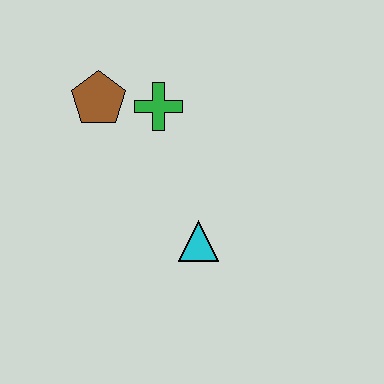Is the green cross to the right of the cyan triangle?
No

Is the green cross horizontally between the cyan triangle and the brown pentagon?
Yes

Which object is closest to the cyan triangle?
The green cross is closest to the cyan triangle.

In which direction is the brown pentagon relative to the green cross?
The brown pentagon is to the left of the green cross.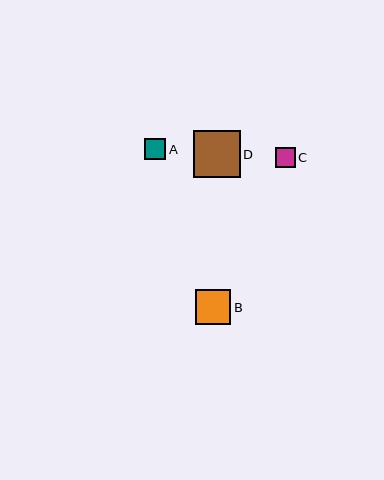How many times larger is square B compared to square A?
Square B is approximately 1.7 times the size of square A.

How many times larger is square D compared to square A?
Square D is approximately 2.2 times the size of square A.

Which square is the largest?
Square D is the largest with a size of approximately 47 pixels.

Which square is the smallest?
Square C is the smallest with a size of approximately 20 pixels.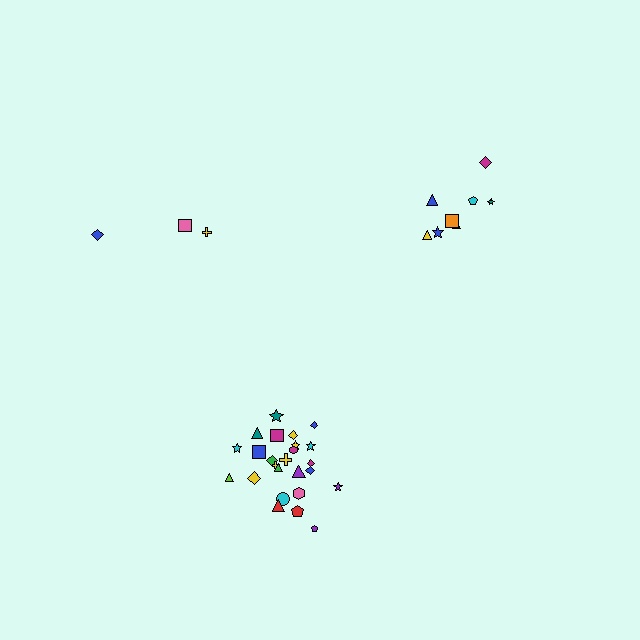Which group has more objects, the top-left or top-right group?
The top-right group.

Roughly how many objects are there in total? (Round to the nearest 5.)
Roughly 35 objects in total.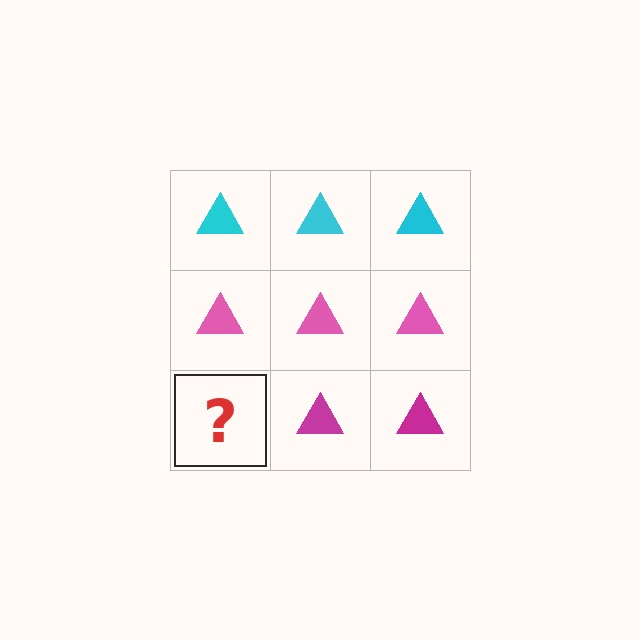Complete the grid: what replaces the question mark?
The question mark should be replaced with a magenta triangle.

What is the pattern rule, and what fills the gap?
The rule is that each row has a consistent color. The gap should be filled with a magenta triangle.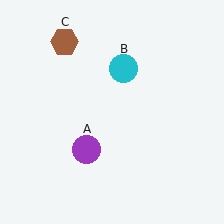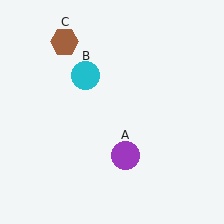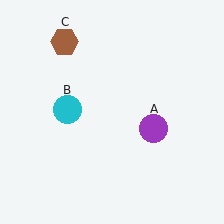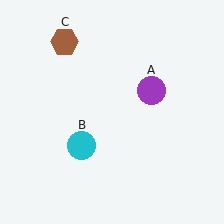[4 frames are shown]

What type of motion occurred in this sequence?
The purple circle (object A), cyan circle (object B) rotated counterclockwise around the center of the scene.